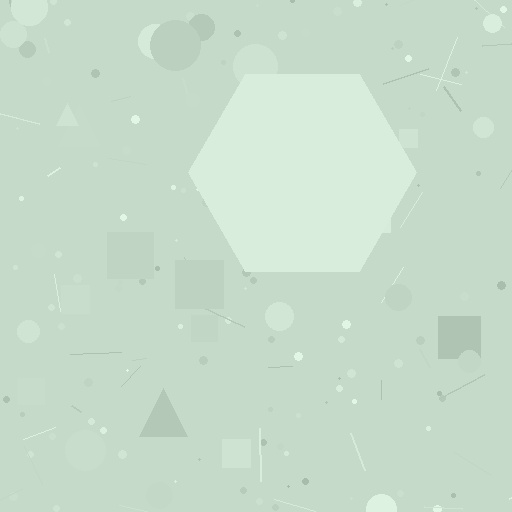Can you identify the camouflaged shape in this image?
The camouflaged shape is a hexagon.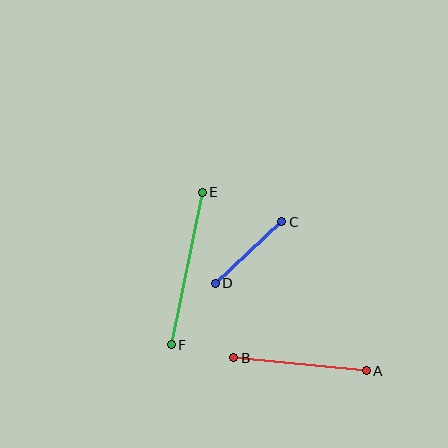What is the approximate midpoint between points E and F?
The midpoint is at approximately (187, 268) pixels.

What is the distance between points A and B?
The distance is approximately 133 pixels.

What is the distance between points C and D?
The distance is approximately 90 pixels.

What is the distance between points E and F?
The distance is approximately 156 pixels.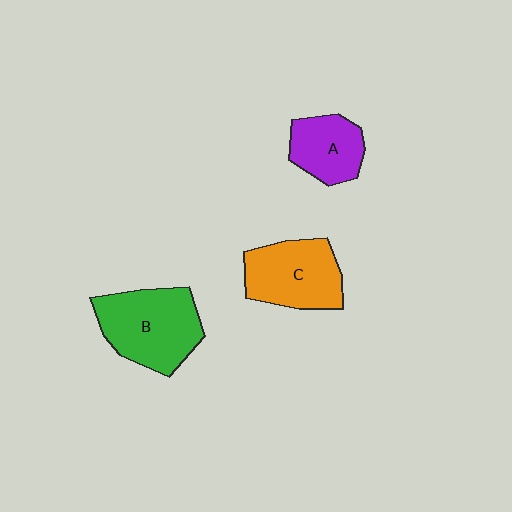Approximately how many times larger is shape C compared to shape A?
Approximately 1.4 times.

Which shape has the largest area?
Shape B (green).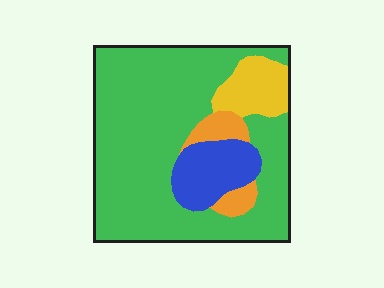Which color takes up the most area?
Green, at roughly 70%.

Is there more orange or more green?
Green.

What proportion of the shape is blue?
Blue covers 12% of the shape.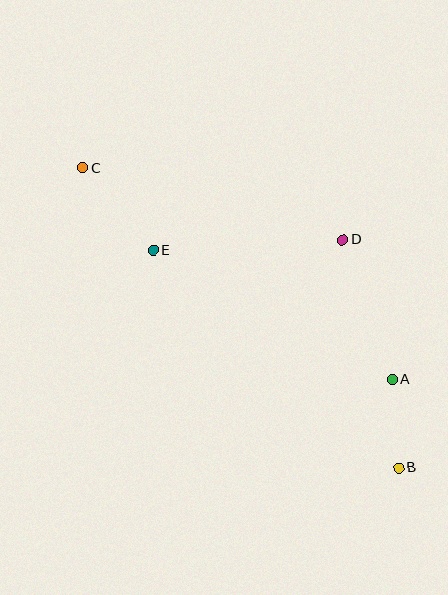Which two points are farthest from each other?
Points B and C are farthest from each other.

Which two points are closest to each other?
Points A and B are closest to each other.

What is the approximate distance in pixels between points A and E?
The distance between A and E is approximately 272 pixels.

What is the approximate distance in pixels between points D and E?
The distance between D and E is approximately 190 pixels.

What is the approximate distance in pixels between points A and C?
The distance between A and C is approximately 375 pixels.